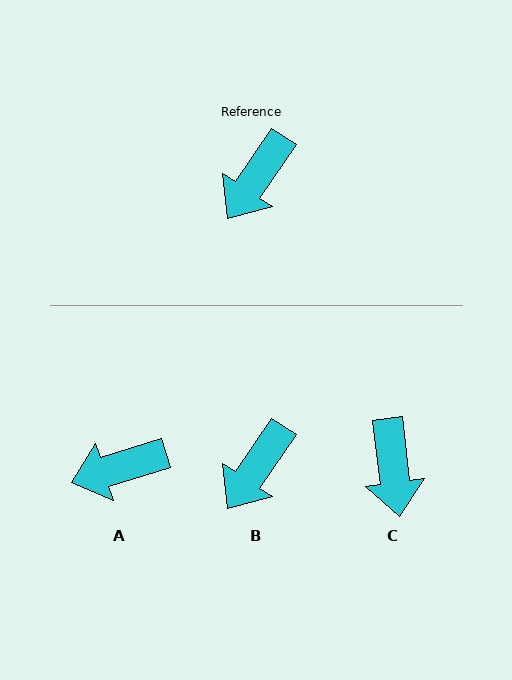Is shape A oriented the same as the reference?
No, it is off by about 39 degrees.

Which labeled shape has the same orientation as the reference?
B.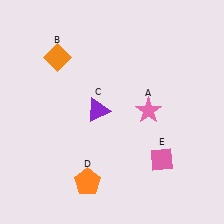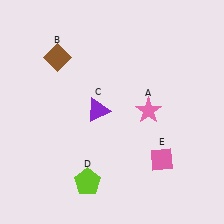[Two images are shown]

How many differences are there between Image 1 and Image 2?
There are 2 differences between the two images.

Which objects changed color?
B changed from orange to brown. D changed from orange to lime.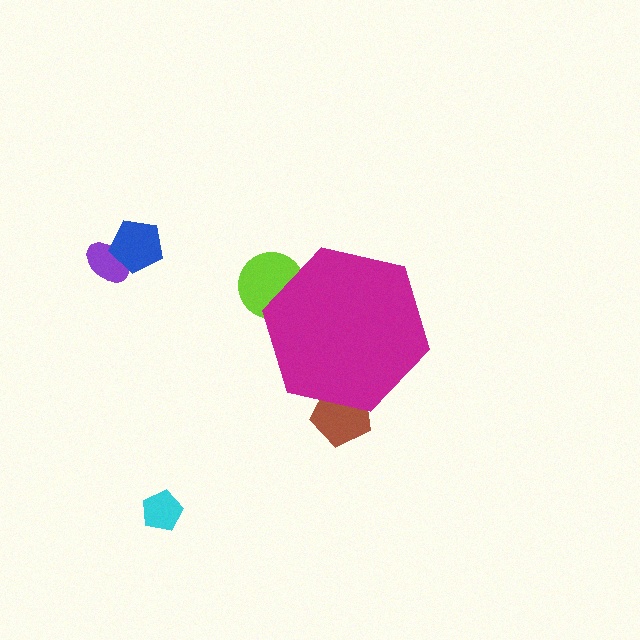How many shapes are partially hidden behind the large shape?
2 shapes are partially hidden.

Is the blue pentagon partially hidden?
No, the blue pentagon is fully visible.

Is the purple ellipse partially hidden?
No, the purple ellipse is fully visible.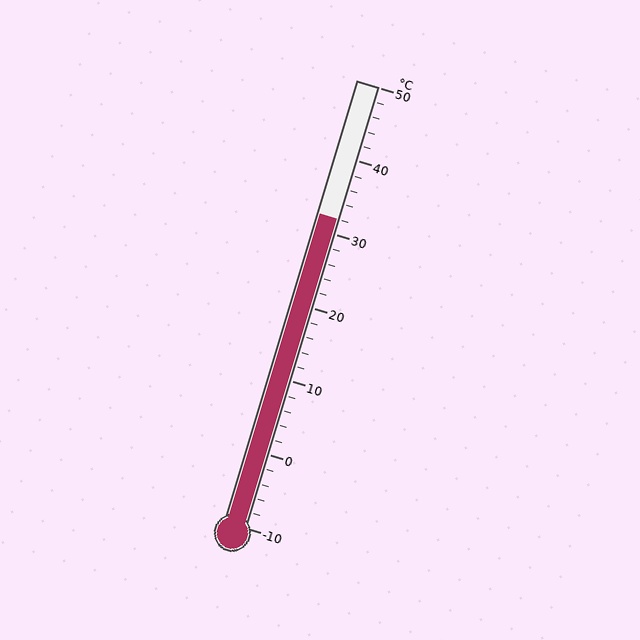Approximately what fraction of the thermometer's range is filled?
The thermometer is filled to approximately 70% of its range.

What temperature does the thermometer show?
The thermometer shows approximately 32°C.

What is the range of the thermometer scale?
The thermometer scale ranges from -10°C to 50°C.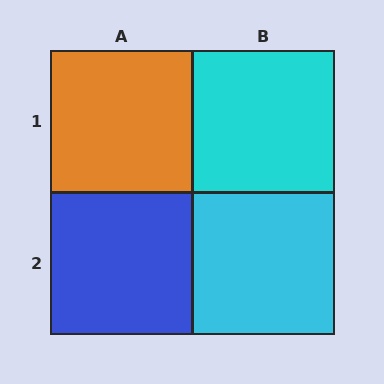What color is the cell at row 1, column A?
Orange.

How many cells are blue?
1 cell is blue.